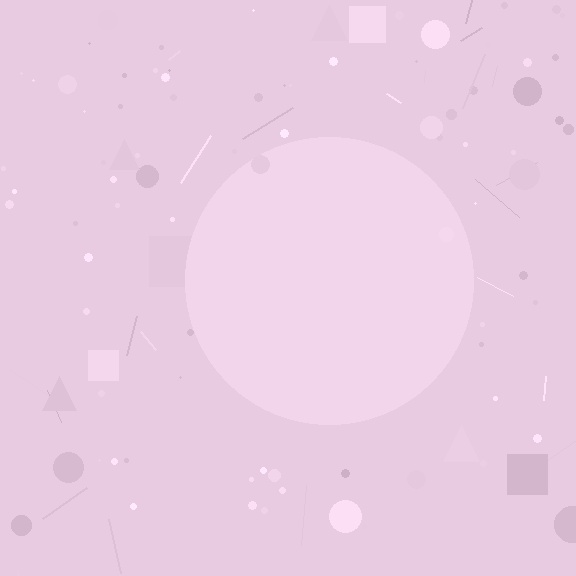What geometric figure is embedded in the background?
A circle is embedded in the background.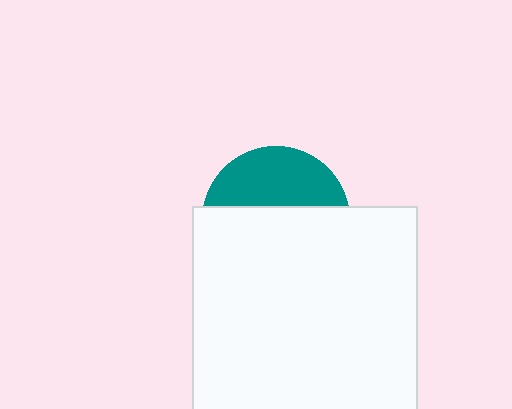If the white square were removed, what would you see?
You would see the complete teal circle.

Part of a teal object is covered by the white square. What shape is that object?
It is a circle.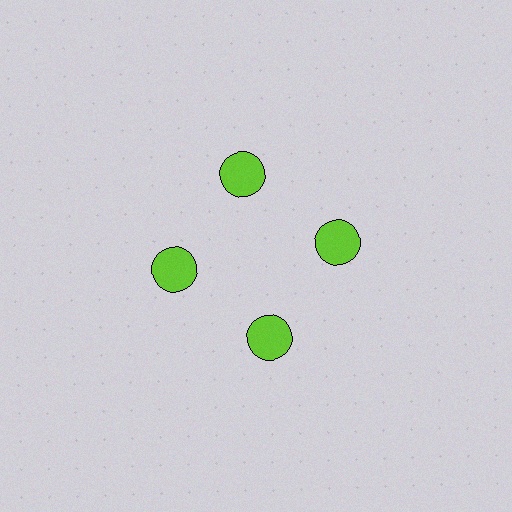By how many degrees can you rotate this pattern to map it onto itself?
The pattern maps onto itself every 90 degrees of rotation.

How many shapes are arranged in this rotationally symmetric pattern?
There are 4 shapes, arranged in 4 groups of 1.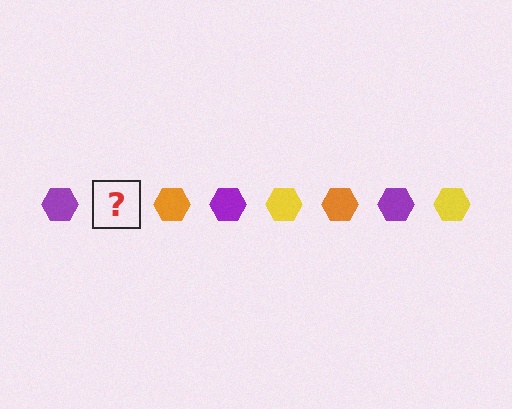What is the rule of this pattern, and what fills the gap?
The rule is that the pattern cycles through purple, yellow, orange hexagons. The gap should be filled with a yellow hexagon.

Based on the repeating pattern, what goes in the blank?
The blank should be a yellow hexagon.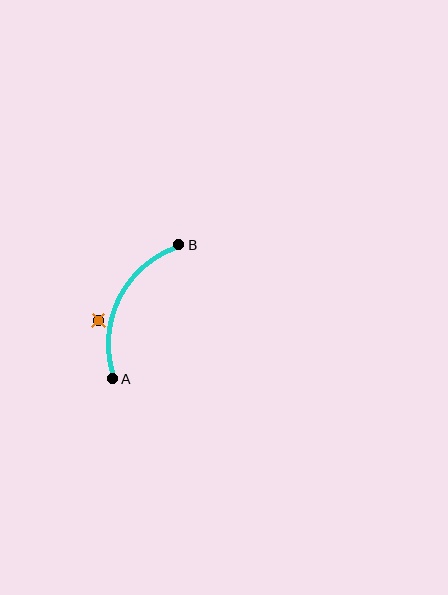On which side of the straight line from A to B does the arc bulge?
The arc bulges to the left of the straight line connecting A and B.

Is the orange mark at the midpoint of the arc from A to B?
No — the orange mark does not lie on the arc at all. It sits slightly outside the curve.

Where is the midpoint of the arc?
The arc midpoint is the point on the curve farthest from the straight line joining A and B. It sits to the left of that line.